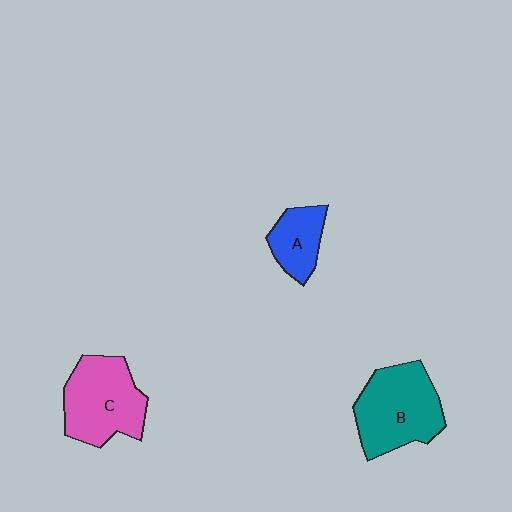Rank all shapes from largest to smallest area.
From largest to smallest: B (teal), C (pink), A (blue).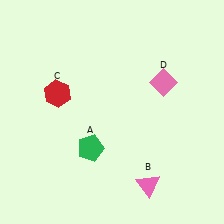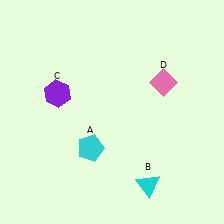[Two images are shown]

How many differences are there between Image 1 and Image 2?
There are 3 differences between the two images.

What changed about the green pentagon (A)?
In Image 1, A is green. In Image 2, it changed to cyan.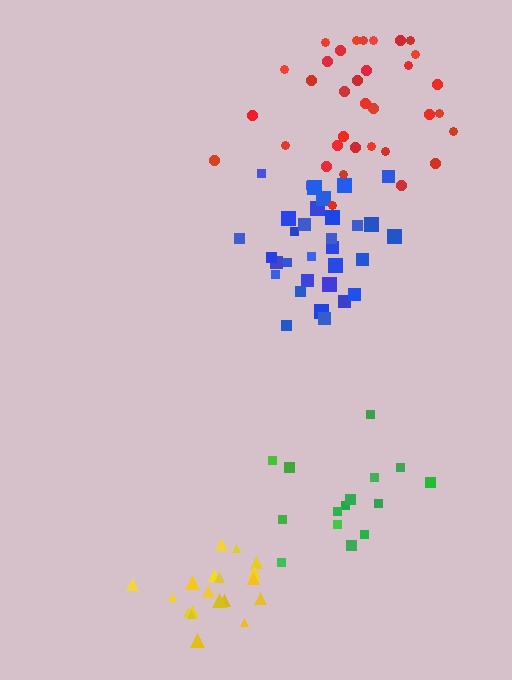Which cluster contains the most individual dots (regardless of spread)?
Red (34).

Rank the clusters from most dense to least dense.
yellow, blue, red, green.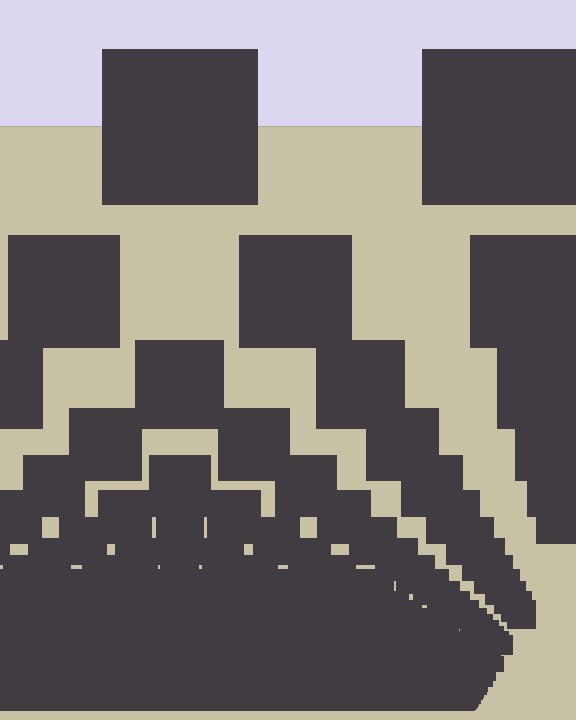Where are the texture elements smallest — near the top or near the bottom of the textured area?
Near the bottom.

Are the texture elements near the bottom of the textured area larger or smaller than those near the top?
Smaller. The gradient is inverted — elements near the bottom are smaller and denser.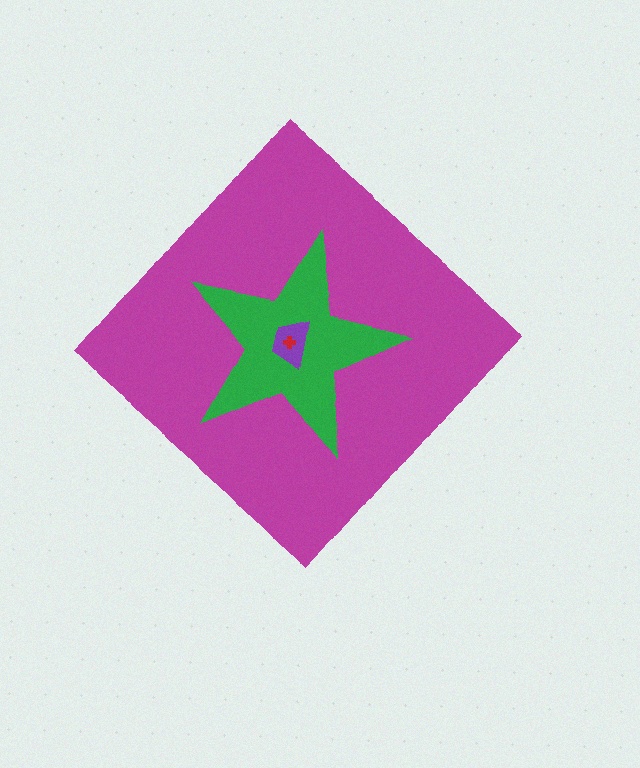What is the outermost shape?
The magenta diamond.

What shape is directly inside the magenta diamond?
The green star.